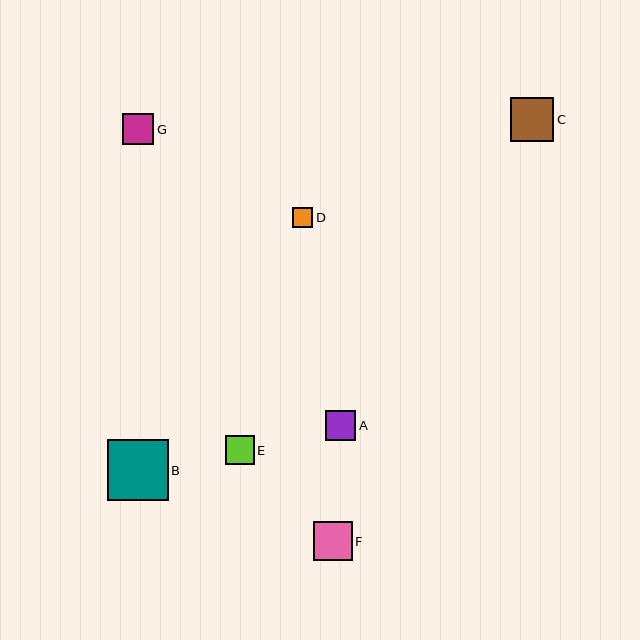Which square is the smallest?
Square D is the smallest with a size of approximately 20 pixels.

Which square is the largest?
Square B is the largest with a size of approximately 61 pixels.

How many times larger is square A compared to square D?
Square A is approximately 1.5 times the size of square D.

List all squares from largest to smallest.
From largest to smallest: B, C, F, G, A, E, D.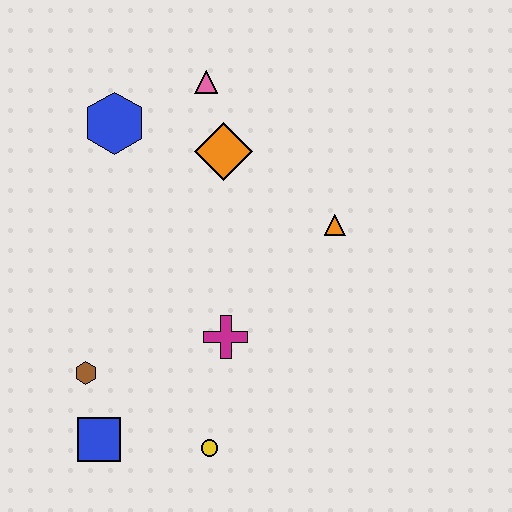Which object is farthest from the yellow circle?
The pink triangle is farthest from the yellow circle.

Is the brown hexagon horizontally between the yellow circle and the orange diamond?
No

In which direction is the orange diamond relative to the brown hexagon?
The orange diamond is above the brown hexagon.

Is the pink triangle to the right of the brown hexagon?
Yes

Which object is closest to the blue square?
The brown hexagon is closest to the blue square.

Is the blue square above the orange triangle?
No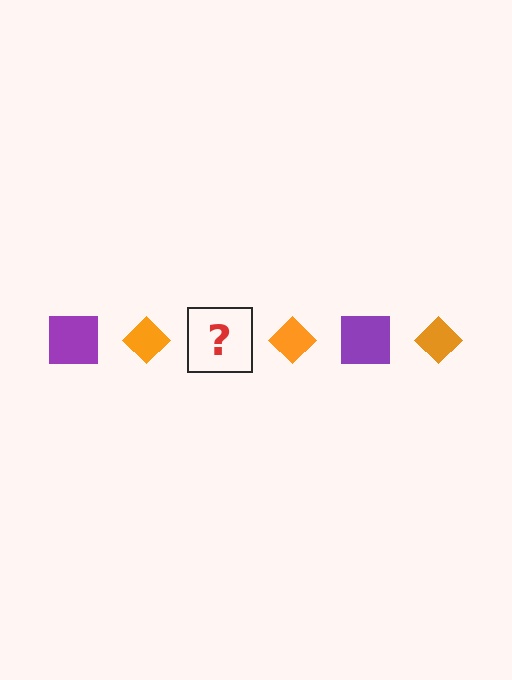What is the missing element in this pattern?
The missing element is a purple square.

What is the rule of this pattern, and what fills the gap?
The rule is that the pattern alternates between purple square and orange diamond. The gap should be filled with a purple square.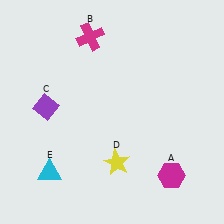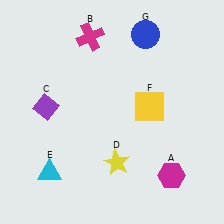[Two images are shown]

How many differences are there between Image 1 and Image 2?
There are 2 differences between the two images.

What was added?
A yellow square (F), a blue circle (G) were added in Image 2.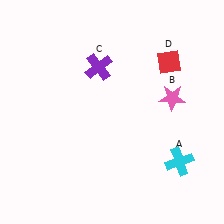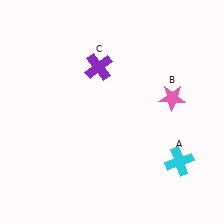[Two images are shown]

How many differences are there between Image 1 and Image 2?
There is 1 difference between the two images.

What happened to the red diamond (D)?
The red diamond (D) was removed in Image 2. It was in the top-right area of Image 1.